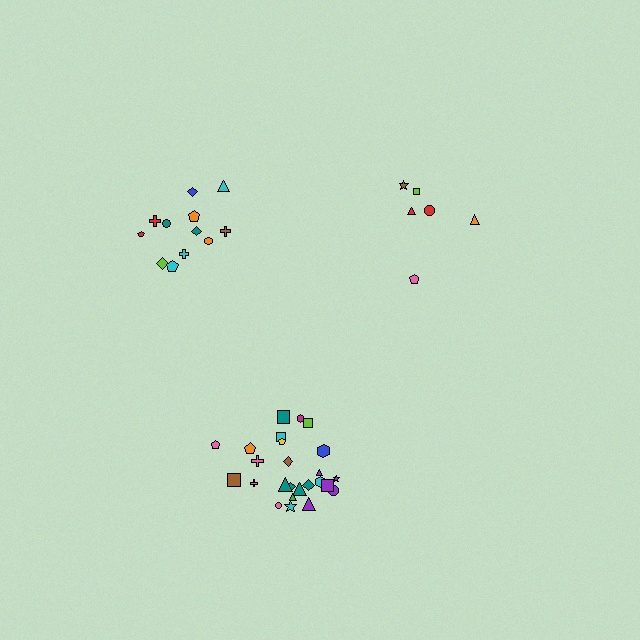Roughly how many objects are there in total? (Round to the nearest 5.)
Roughly 45 objects in total.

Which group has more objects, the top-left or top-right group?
The top-left group.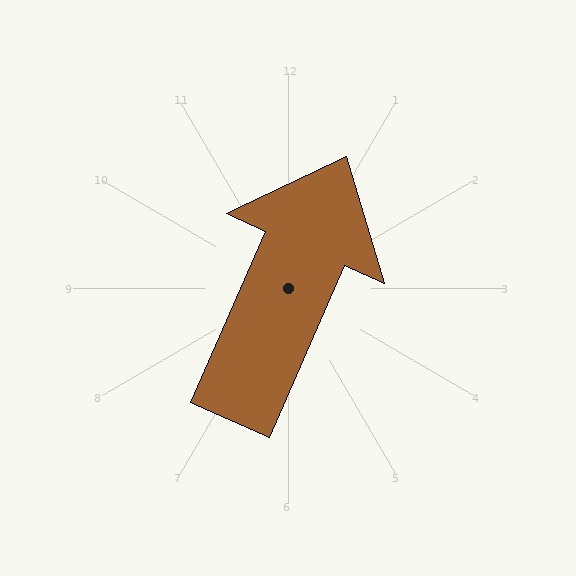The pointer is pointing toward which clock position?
Roughly 1 o'clock.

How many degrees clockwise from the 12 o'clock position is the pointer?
Approximately 24 degrees.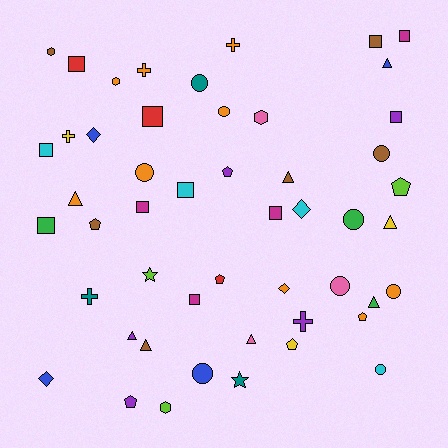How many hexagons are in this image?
There are 4 hexagons.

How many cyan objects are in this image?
There are 4 cyan objects.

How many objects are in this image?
There are 50 objects.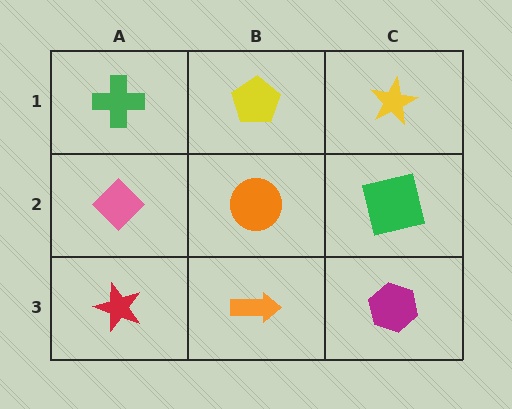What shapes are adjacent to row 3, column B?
An orange circle (row 2, column B), a red star (row 3, column A), a magenta hexagon (row 3, column C).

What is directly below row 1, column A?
A pink diamond.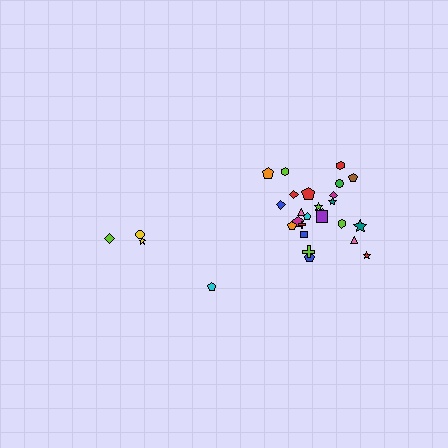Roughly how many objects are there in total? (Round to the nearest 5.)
Roughly 30 objects in total.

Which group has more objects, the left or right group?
The right group.